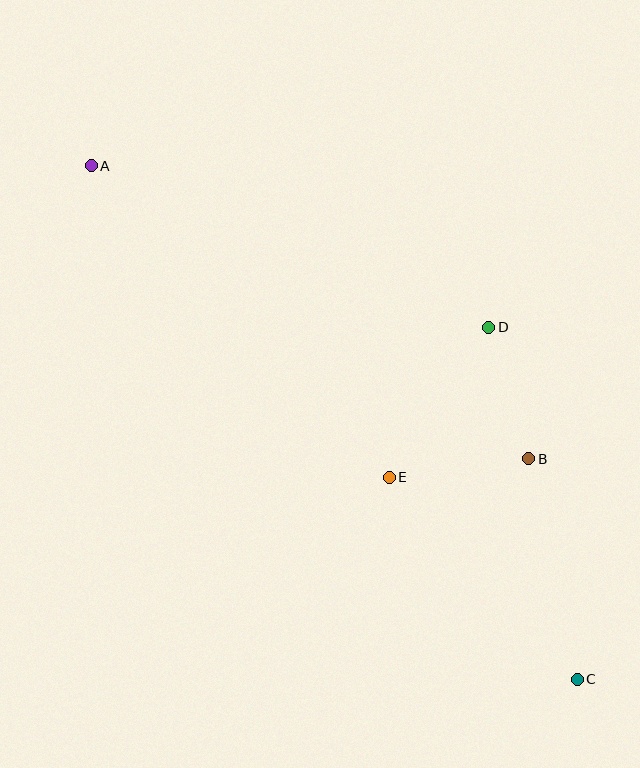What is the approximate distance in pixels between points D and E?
The distance between D and E is approximately 180 pixels.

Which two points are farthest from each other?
Points A and C are farthest from each other.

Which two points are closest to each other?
Points B and D are closest to each other.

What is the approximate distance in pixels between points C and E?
The distance between C and E is approximately 276 pixels.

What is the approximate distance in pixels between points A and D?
The distance between A and D is approximately 429 pixels.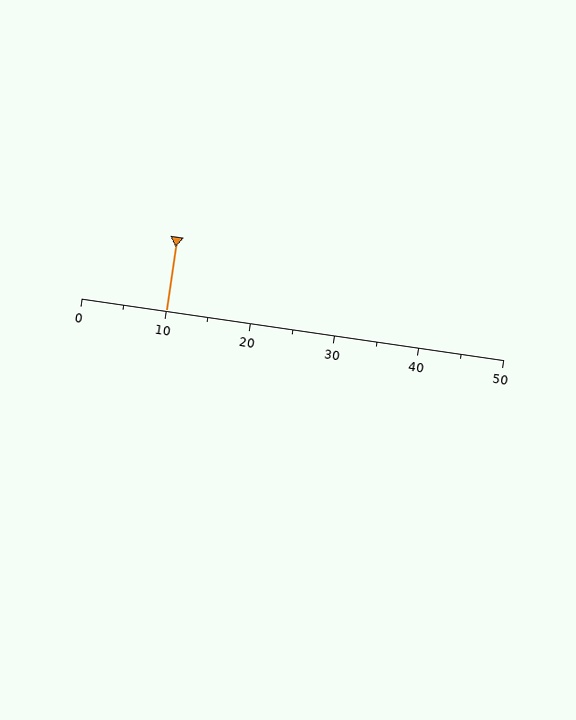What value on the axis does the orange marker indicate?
The marker indicates approximately 10.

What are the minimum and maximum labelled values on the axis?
The axis runs from 0 to 50.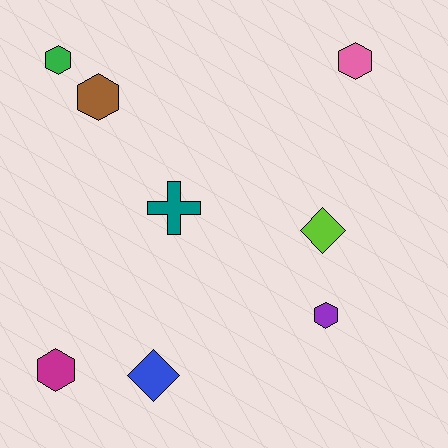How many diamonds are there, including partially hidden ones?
There are 2 diamonds.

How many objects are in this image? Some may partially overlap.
There are 8 objects.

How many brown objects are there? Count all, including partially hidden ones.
There is 1 brown object.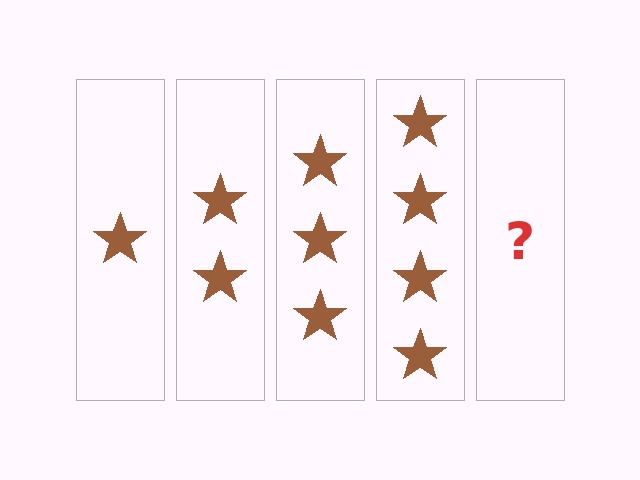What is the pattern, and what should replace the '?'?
The pattern is that each step adds one more star. The '?' should be 5 stars.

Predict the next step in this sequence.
The next step is 5 stars.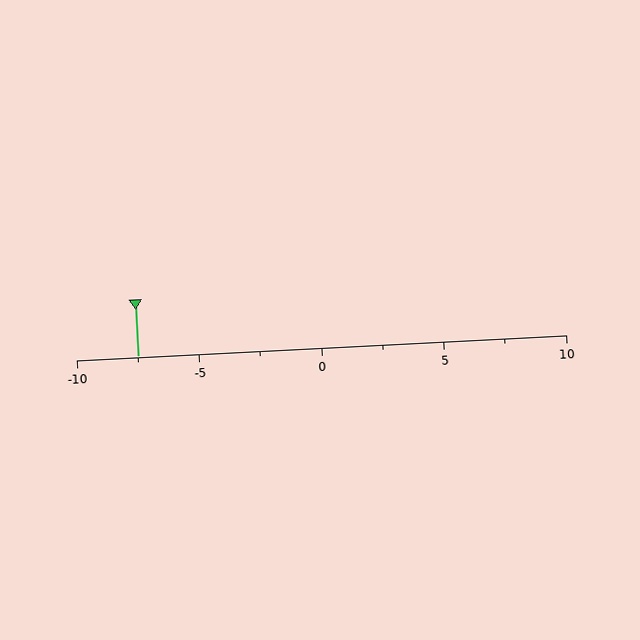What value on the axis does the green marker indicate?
The marker indicates approximately -7.5.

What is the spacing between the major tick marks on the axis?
The major ticks are spaced 5 apart.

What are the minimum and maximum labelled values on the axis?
The axis runs from -10 to 10.